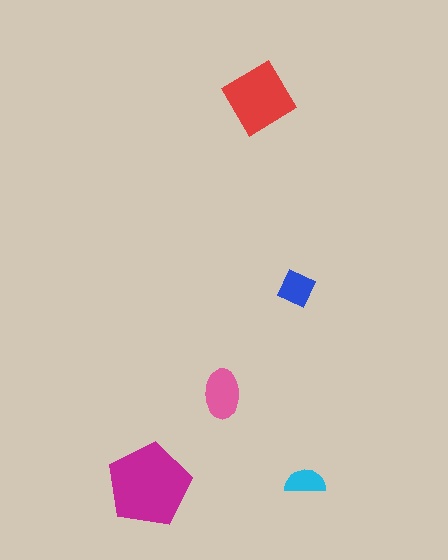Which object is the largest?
The magenta pentagon.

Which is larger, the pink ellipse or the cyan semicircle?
The pink ellipse.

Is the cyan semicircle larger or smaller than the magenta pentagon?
Smaller.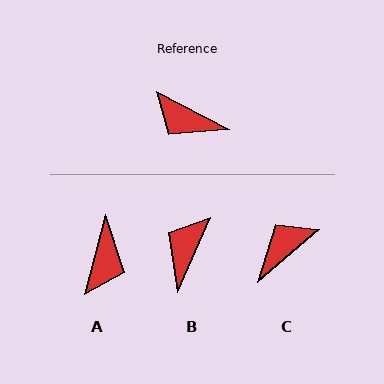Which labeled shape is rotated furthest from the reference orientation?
C, about 112 degrees away.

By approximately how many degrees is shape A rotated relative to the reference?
Approximately 103 degrees counter-clockwise.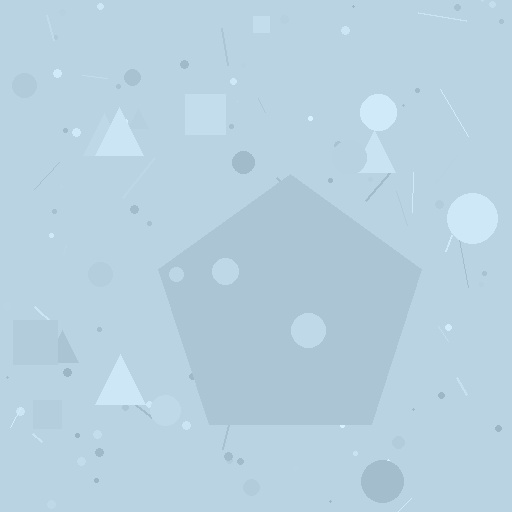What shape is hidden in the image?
A pentagon is hidden in the image.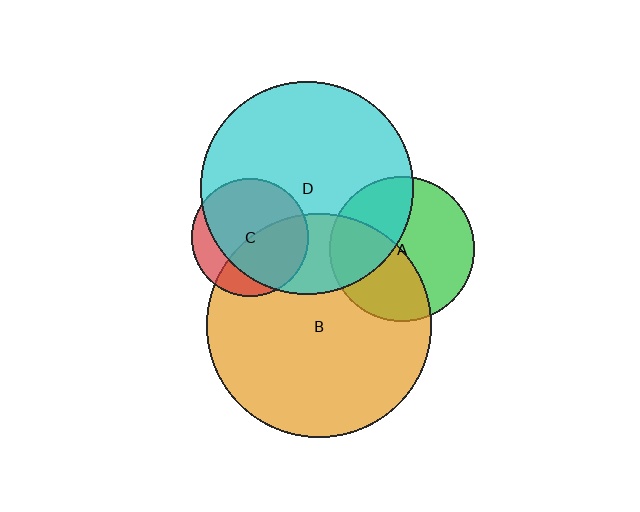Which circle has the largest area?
Circle B (orange).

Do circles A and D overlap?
Yes.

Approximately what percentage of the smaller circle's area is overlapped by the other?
Approximately 40%.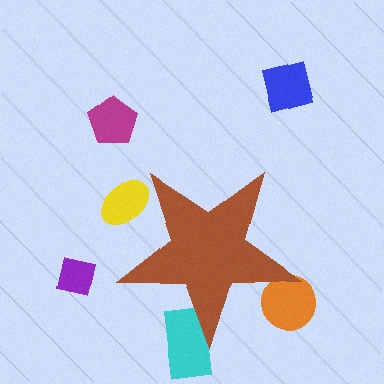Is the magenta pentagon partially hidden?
No, the magenta pentagon is fully visible.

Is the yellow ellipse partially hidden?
Yes, the yellow ellipse is partially hidden behind the brown star.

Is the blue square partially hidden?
No, the blue square is fully visible.